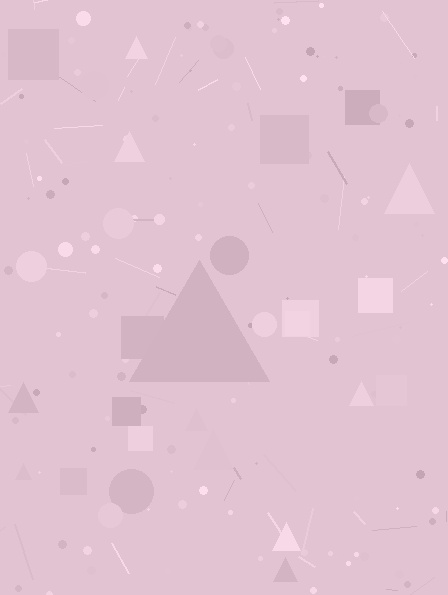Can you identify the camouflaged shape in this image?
The camouflaged shape is a triangle.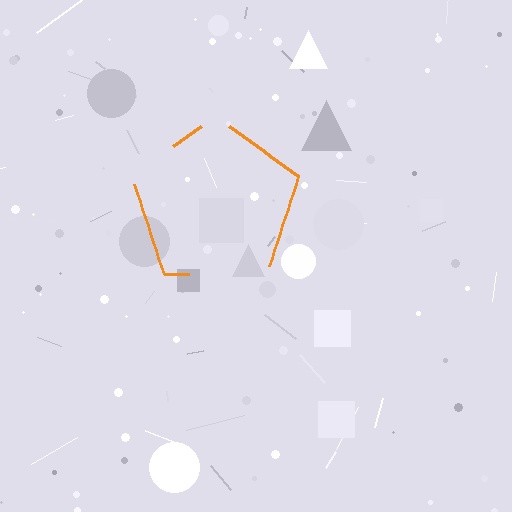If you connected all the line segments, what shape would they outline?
They would outline a pentagon.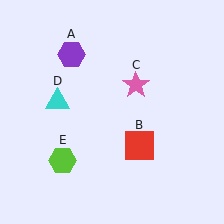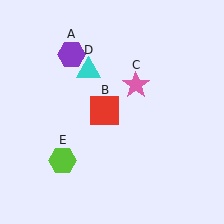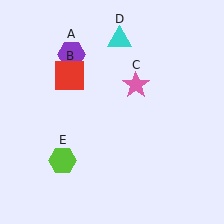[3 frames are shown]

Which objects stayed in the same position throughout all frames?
Purple hexagon (object A) and pink star (object C) and lime hexagon (object E) remained stationary.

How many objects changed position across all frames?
2 objects changed position: red square (object B), cyan triangle (object D).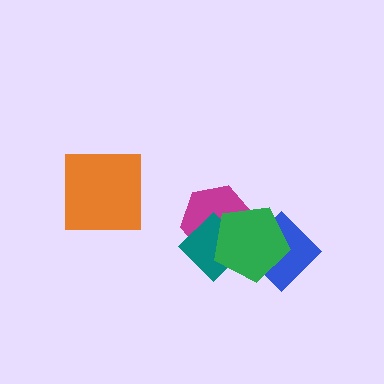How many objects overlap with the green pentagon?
3 objects overlap with the green pentagon.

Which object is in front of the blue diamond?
The green pentagon is in front of the blue diamond.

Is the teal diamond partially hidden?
Yes, it is partially covered by another shape.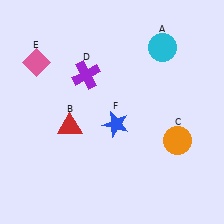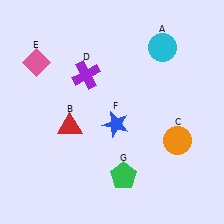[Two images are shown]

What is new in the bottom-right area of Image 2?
A green pentagon (G) was added in the bottom-right area of Image 2.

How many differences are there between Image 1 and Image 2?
There is 1 difference between the two images.